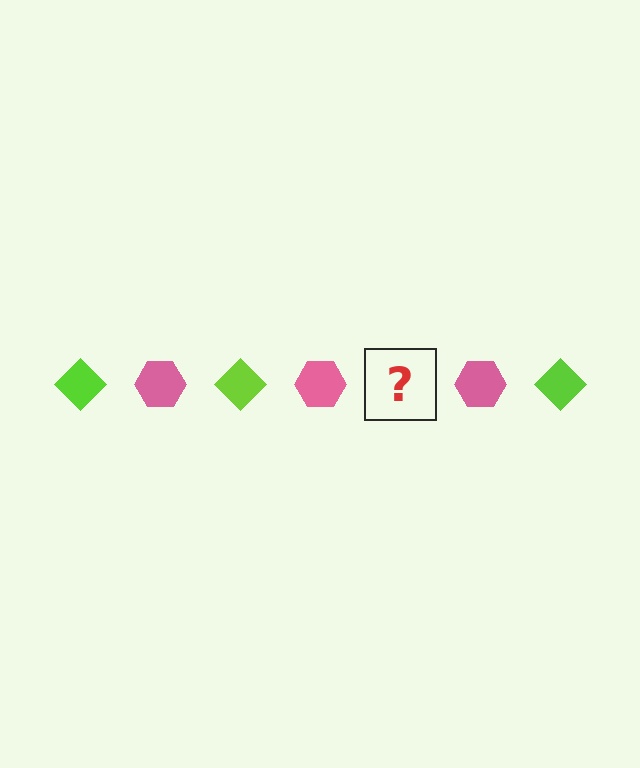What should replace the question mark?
The question mark should be replaced with a lime diamond.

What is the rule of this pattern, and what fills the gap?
The rule is that the pattern alternates between lime diamond and pink hexagon. The gap should be filled with a lime diamond.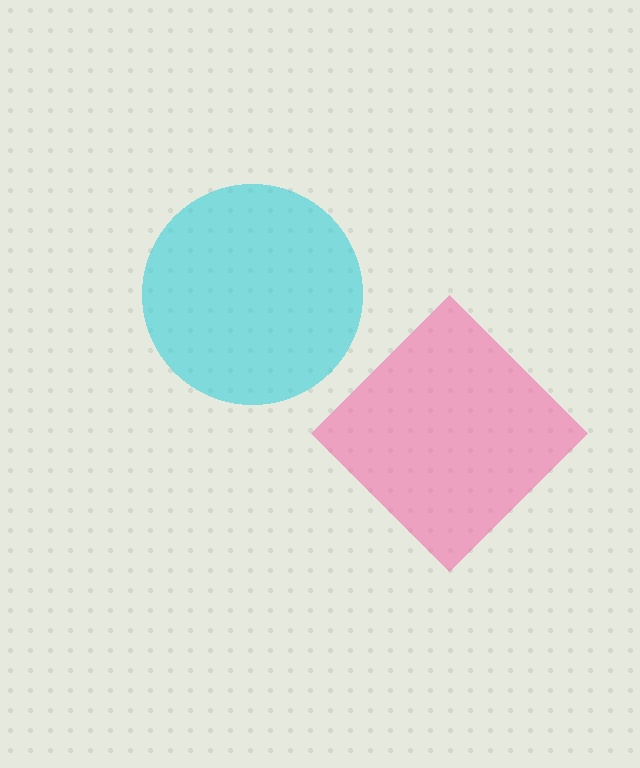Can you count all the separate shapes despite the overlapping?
Yes, there are 2 separate shapes.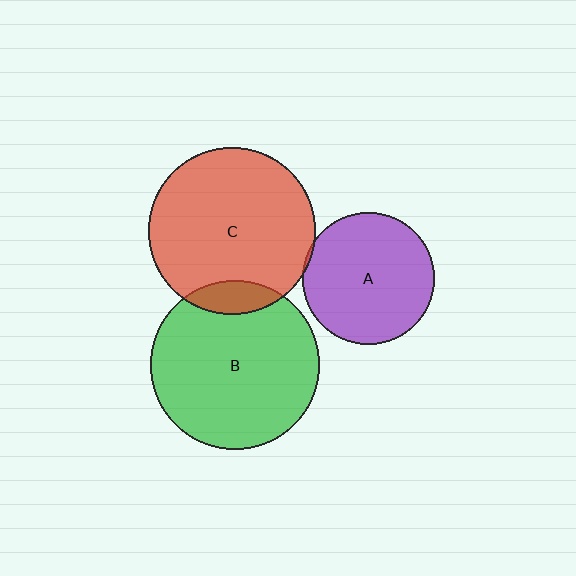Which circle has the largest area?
Circle B (green).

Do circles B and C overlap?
Yes.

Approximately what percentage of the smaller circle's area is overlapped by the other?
Approximately 10%.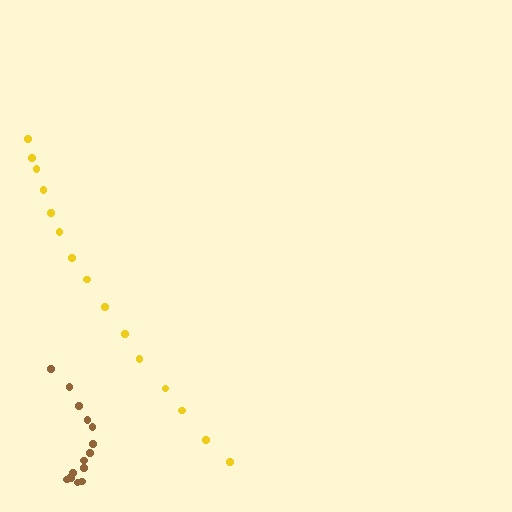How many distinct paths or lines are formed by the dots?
There are 2 distinct paths.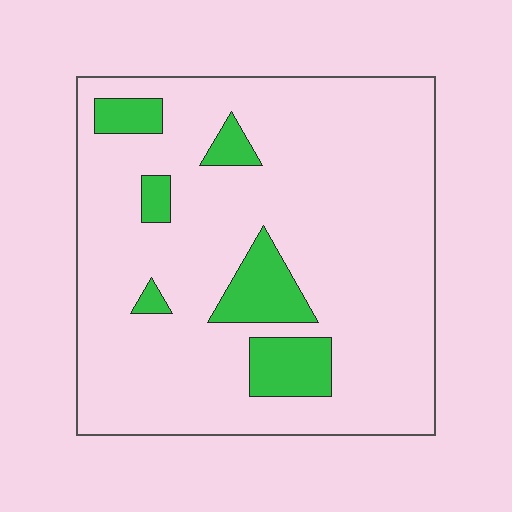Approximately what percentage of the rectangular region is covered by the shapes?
Approximately 15%.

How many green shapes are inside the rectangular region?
6.